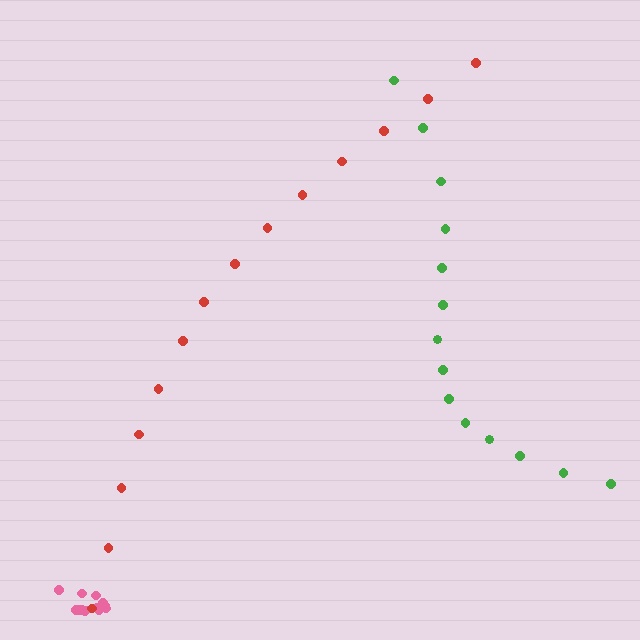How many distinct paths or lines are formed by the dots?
There are 3 distinct paths.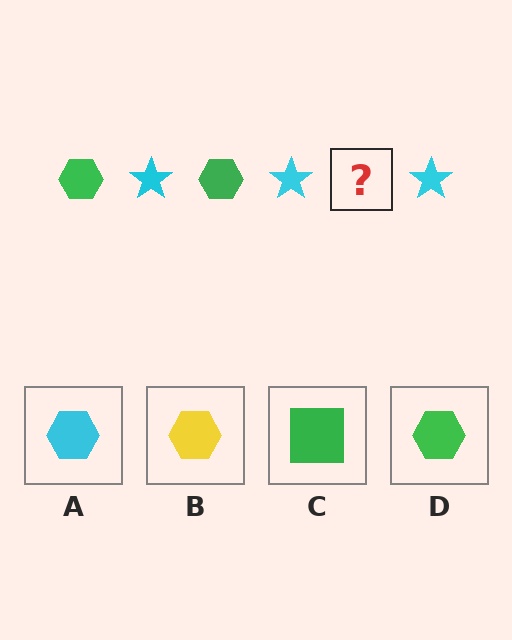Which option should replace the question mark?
Option D.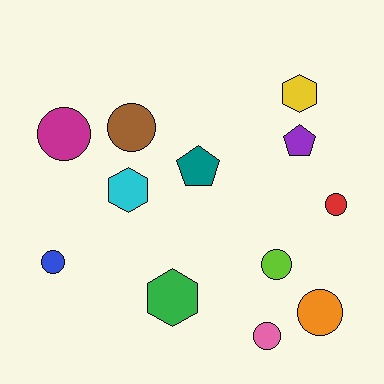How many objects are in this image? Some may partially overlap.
There are 12 objects.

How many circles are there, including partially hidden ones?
There are 7 circles.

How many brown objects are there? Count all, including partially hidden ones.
There is 1 brown object.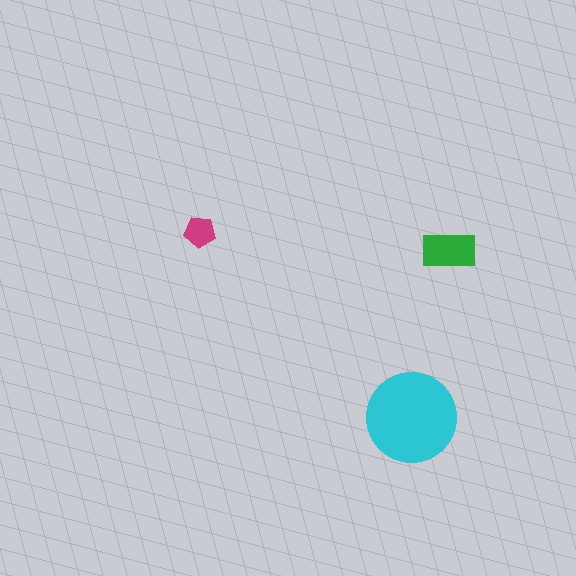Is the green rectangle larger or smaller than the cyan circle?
Smaller.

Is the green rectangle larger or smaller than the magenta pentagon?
Larger.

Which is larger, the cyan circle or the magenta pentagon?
The cyan circle.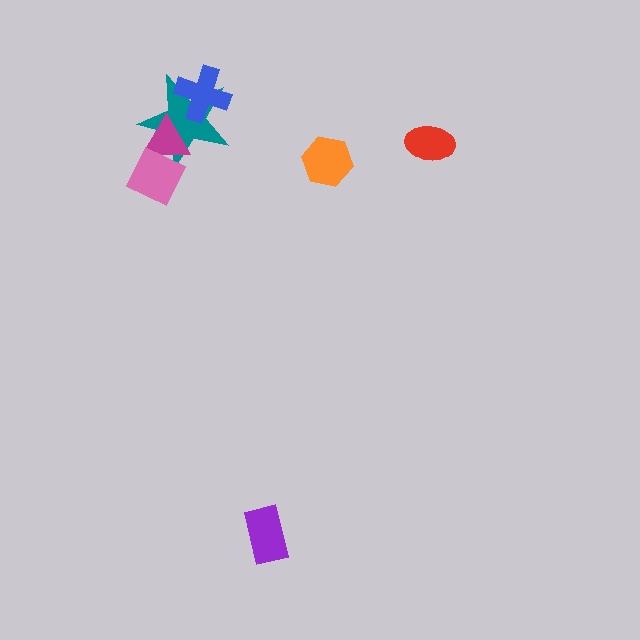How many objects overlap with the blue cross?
1 object overlaps with the blue cross.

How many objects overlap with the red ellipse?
0 objects overlap with the red ellipse.